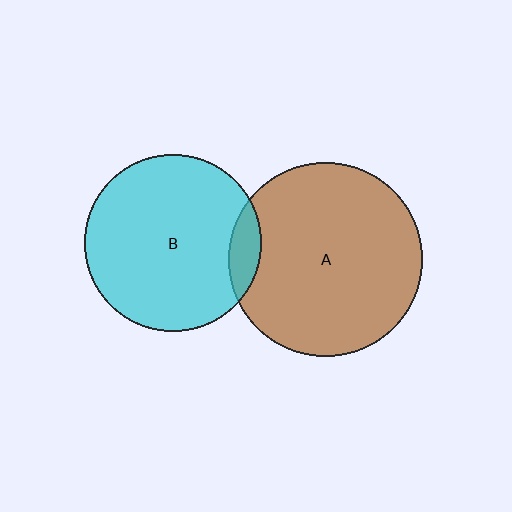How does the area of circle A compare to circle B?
Approximately 1.2 times.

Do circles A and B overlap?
Yes.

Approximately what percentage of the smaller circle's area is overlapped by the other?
Approximately 10%.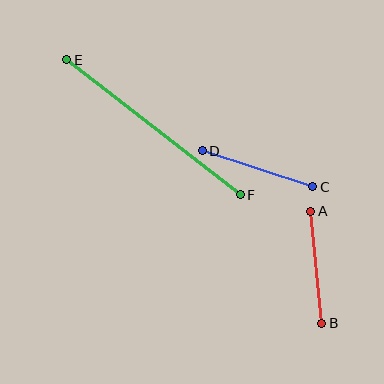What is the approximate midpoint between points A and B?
The midpoint is at approximately (316, 267) pixels.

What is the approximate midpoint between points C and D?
The midpoint is at approximately (257, 169) pixels.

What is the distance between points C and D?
The distance is approximately 116 pixels.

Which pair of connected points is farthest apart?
Points E and F are farthest apart.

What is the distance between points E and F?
The distance is approximately 220 pixels.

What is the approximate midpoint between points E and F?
The midpoint is at approximately (154, 127) pixels.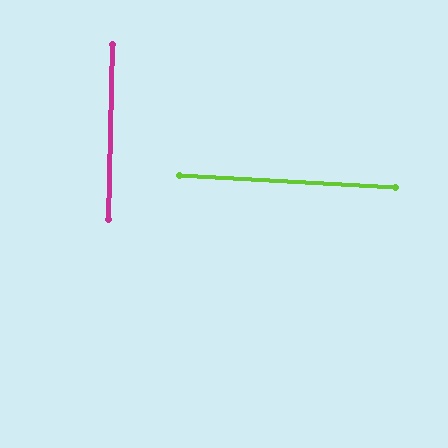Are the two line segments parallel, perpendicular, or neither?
Perpendicular — they meet at approximately 88°.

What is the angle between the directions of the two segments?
Approximately 88 degrees.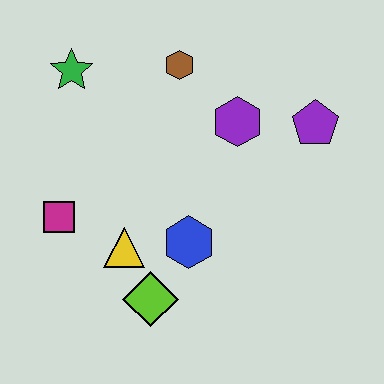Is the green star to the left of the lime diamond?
Yes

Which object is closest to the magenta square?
The yellow triangle is closest to the magenta square.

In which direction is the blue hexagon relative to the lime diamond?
The blue hexagon is above the lime diamond.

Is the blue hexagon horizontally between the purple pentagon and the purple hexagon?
No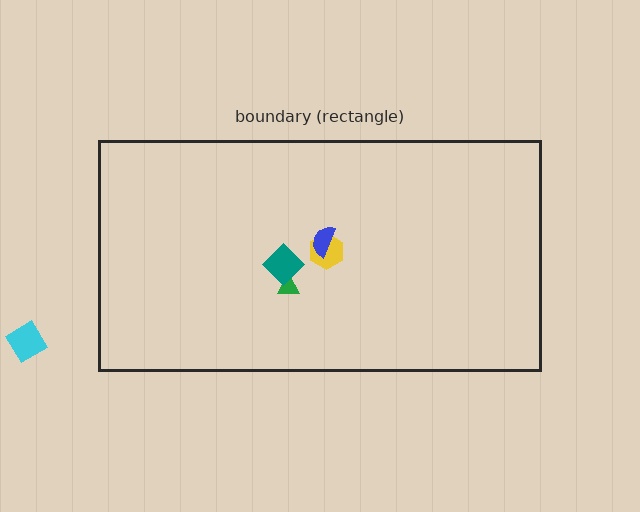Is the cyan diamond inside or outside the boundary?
Outside.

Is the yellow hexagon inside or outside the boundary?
Inside.